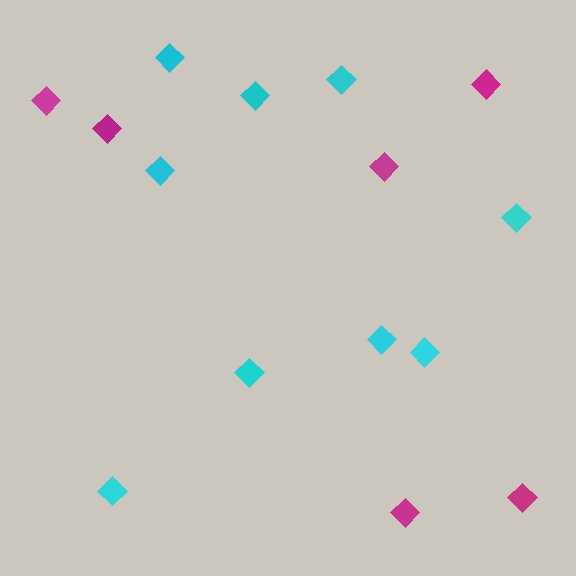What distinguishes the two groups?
There are 2 groups: one group of magenta diamonds (6) and one group of cyan diamonds (9).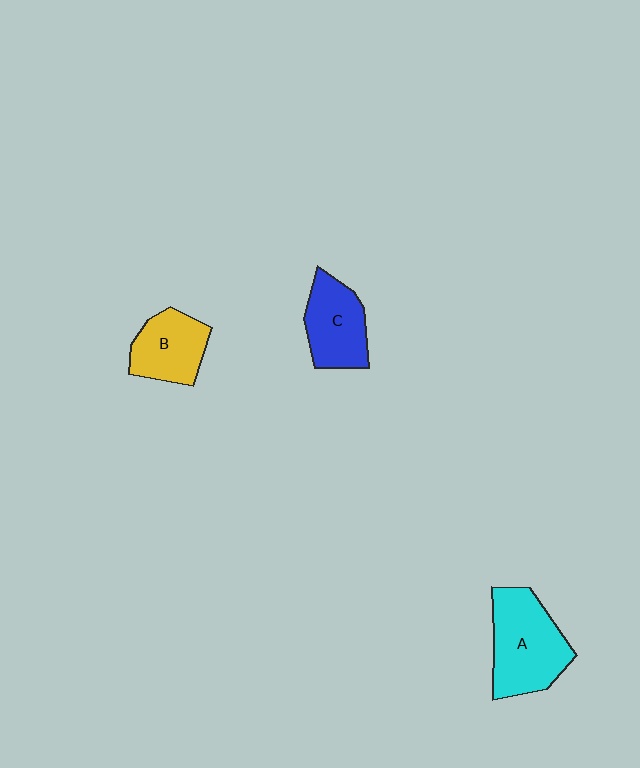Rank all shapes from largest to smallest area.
From largest to smallest: A (cyan), C (blue), B (yellow).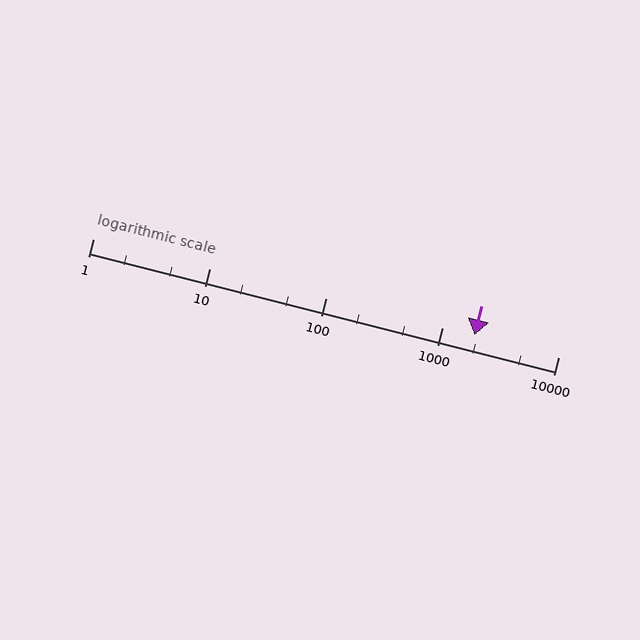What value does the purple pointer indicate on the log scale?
The pointer indicates approximately 1900.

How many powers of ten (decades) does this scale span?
The scale spans 4 decades, from 1 to 10000.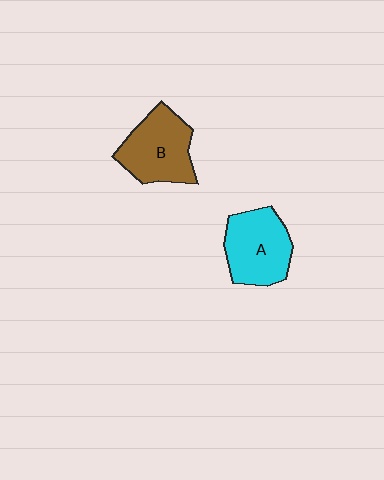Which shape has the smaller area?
Shape A (cyan).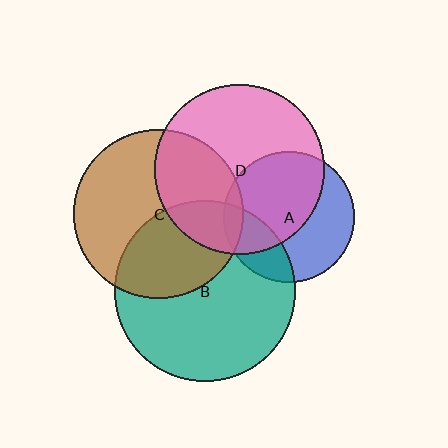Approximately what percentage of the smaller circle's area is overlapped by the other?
Approximately 25%.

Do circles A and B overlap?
Yes.